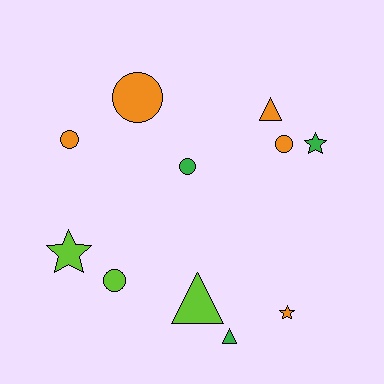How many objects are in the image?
There are 11 objects.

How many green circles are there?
There is 1 green circle.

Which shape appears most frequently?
Circle, with 5 objects.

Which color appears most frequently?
Orange, with 5 objects.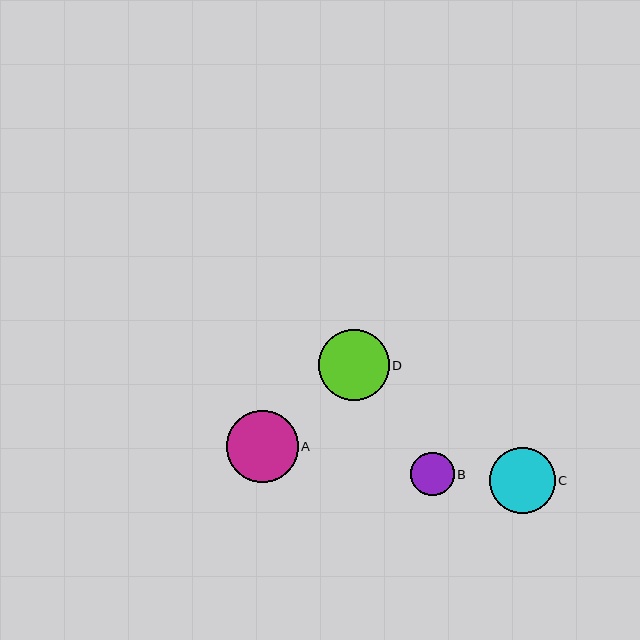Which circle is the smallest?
Circle B is the smallest with a size of approximately 44 pixels.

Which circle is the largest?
Circle A is the largest with a size of approximately 72 pixels.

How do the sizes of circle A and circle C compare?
Circle A and circle C are approximately the same size.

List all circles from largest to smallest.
From largest to smallest: A, D, C, B.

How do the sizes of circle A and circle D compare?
Circle A and circle D are approximately the same size.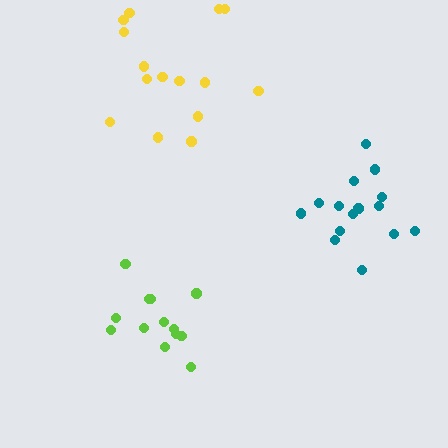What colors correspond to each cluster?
The clusters are colored: yellow, lime, teal.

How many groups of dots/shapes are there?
There are 3 groups.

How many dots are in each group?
Group 1: 15 dots, Group 2: 13 dots, Group 3: 15 dots (43 total).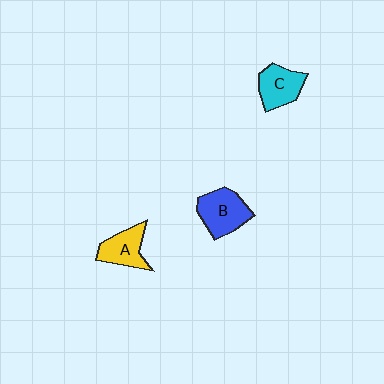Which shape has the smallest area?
Shape A (yellow).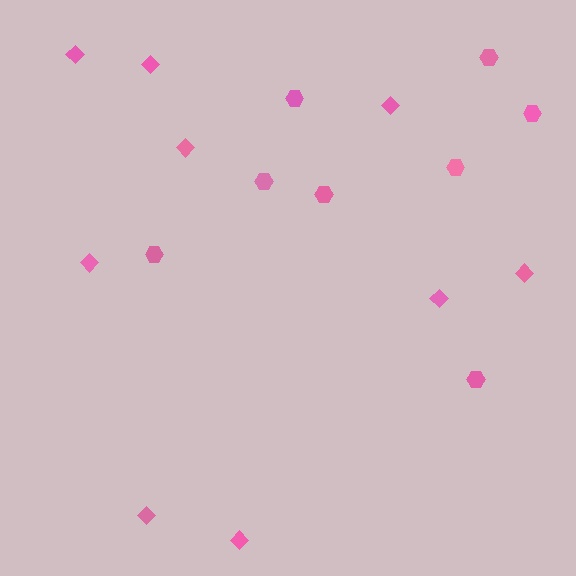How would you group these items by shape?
There are 2 groups: one group of hexagons (8) and one group of diamonds (9).